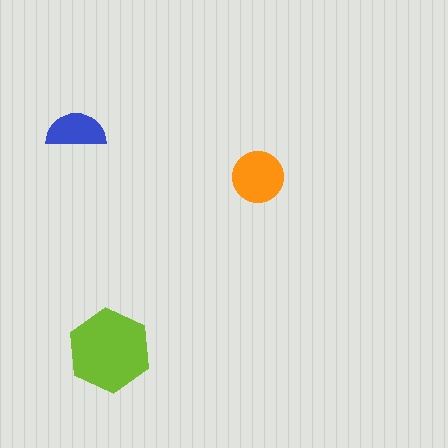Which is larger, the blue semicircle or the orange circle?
The orange circle.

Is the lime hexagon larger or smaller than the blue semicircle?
Larger.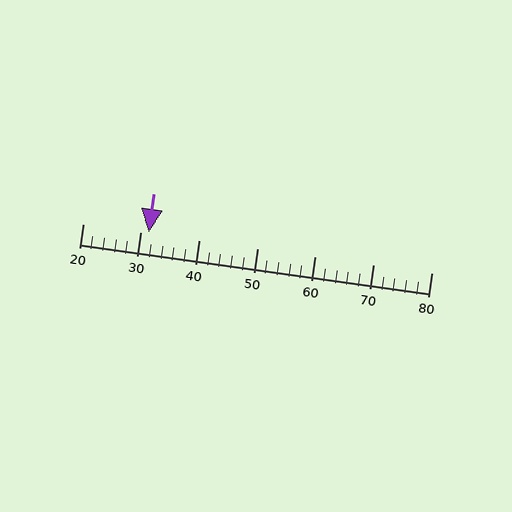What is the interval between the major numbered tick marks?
The major tick marks are spaced 10 units apart.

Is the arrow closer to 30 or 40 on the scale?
The arrow is closer to 30.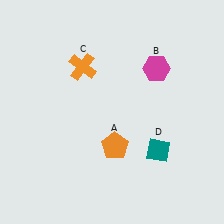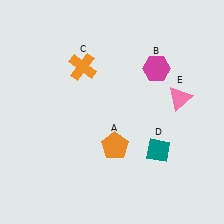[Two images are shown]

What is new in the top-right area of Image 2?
A pink triangle (E) was added in the top-right area of Image 2.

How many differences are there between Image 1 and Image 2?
There is 1 difference between the two images.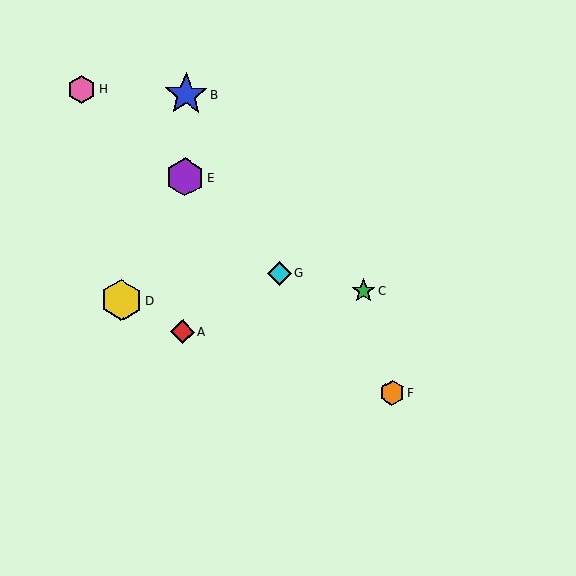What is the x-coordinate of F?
Object F is at x≈392.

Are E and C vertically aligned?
No, E is at x≈185 and C is at x≈363.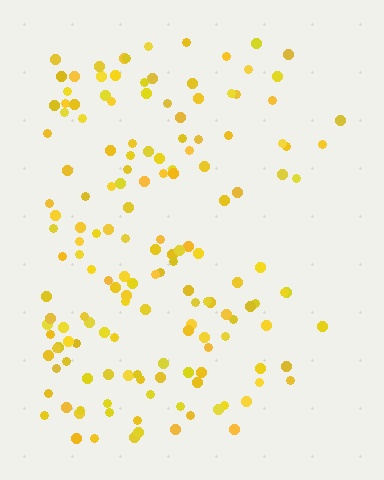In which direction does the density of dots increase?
From right to left, with the left side densest.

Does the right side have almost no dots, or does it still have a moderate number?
Still a moderate number, just noticeably fewer than the left.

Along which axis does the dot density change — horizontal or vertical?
Horizontal.